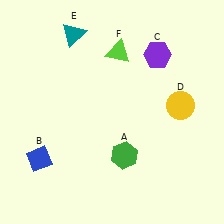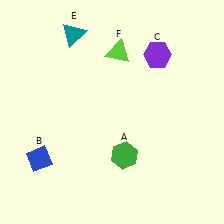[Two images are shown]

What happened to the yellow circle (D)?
The yellow circle (D) was removed in Image 2. It was in the top-right area of Image 1.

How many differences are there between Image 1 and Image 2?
There is 1 difference between the two images.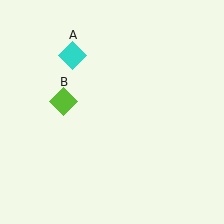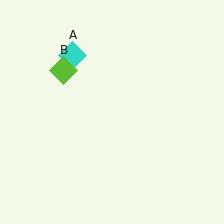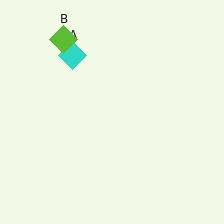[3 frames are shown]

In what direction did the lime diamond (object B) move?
The lime diamond (object B) moved up.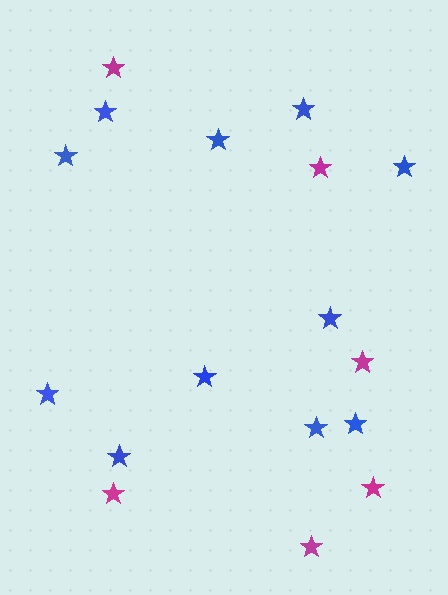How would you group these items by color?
There are 2 groups: one group of magenta stars (6) and one group of blue stars (11).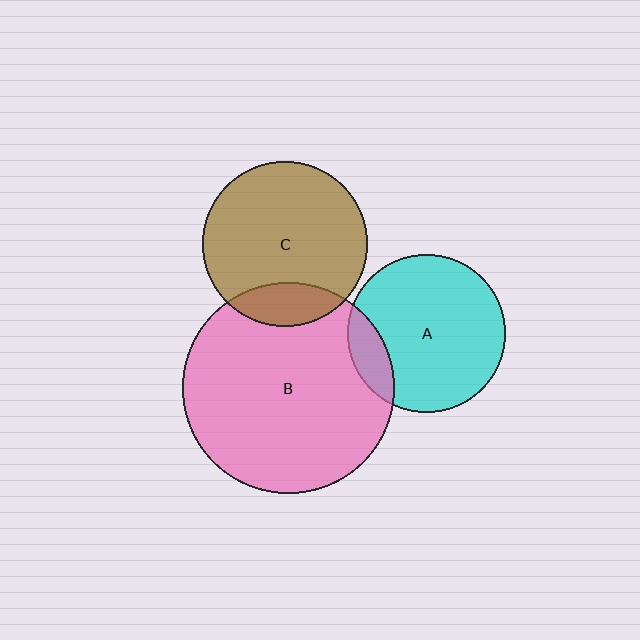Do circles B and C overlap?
Yes.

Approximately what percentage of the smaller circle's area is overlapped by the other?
Approximately 15%.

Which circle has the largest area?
Circle B (pink).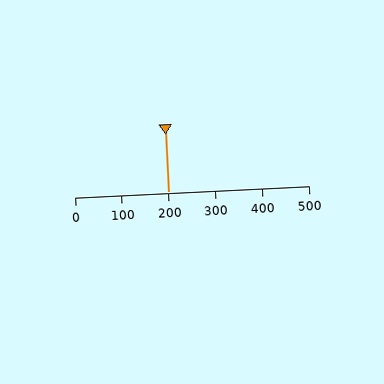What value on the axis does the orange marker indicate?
The marker indicates approximately 200.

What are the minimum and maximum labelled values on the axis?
The axis runs from 0 to 500.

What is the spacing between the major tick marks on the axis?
The major ticks are spaced 100 apart.